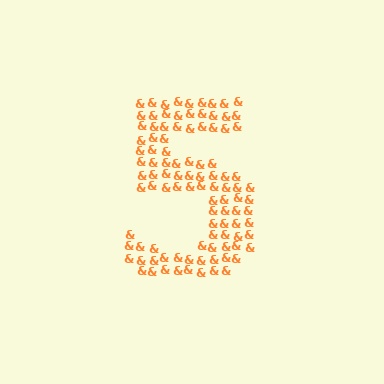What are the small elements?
The small elements are ampersands.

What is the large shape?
The large shape is the digit 5.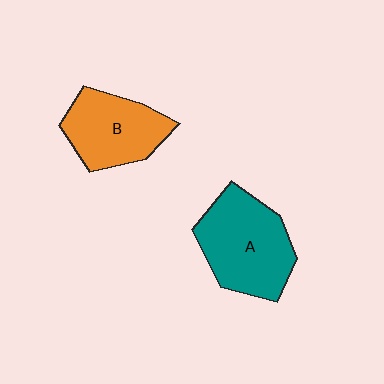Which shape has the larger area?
Shape A (teal).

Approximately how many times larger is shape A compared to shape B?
Approximately 1.2 times.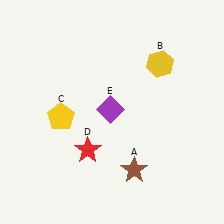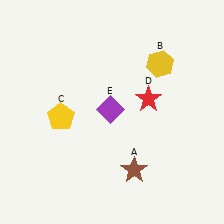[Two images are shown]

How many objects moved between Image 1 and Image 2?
1 object moved between the two images.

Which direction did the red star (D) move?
The red star (D) moved right.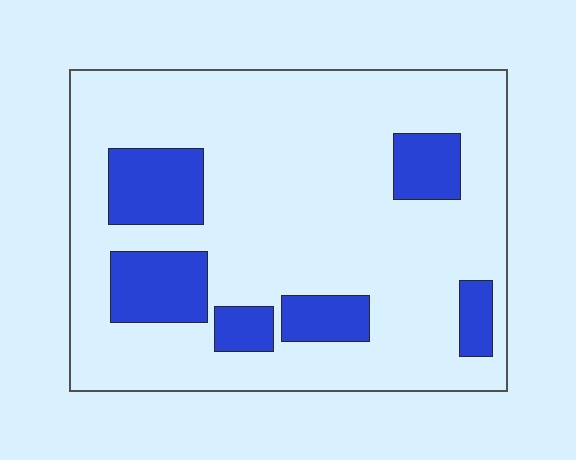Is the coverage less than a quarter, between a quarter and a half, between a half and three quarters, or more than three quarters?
Less than a quarter.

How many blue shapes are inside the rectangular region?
6.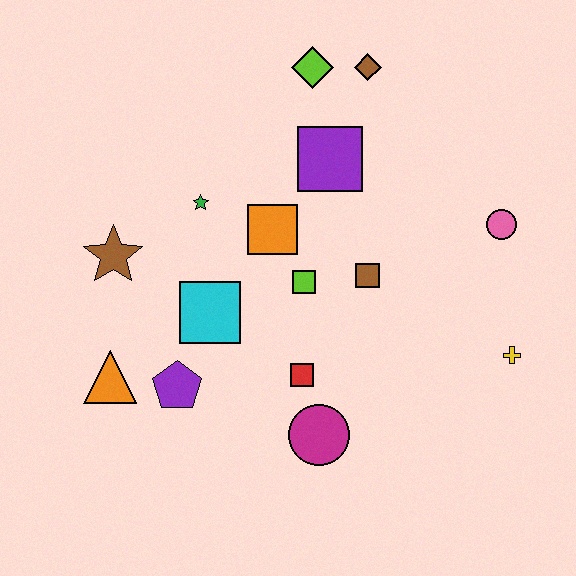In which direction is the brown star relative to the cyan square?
The brown star is to the left of the cyan square.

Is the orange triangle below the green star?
Yes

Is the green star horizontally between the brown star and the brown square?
Yes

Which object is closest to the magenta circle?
The red square is closest to the magenta circle.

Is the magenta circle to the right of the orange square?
Yes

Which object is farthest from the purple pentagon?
The brown diamond is farthest from the purple pentagon.